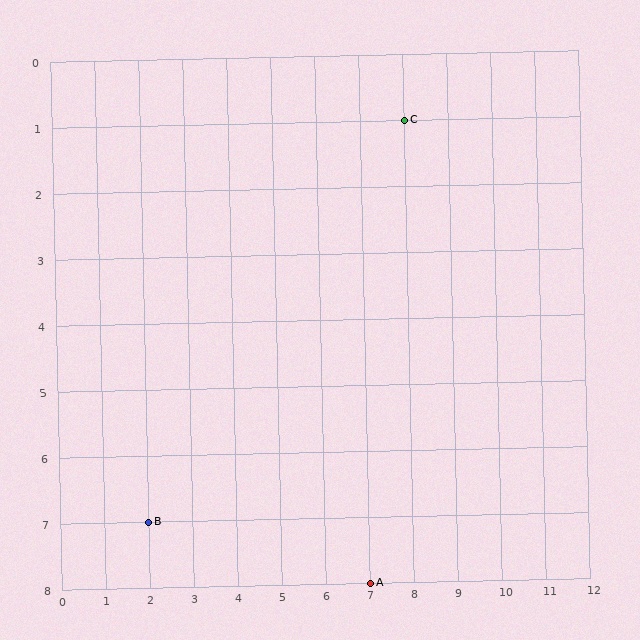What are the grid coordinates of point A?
Point A is at grid coordinates (7, 8).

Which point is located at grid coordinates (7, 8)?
Point A is at (7, 8).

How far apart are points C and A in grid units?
Points C and A are 1 column and 7 rows apart (about 7.1 grid units diagonally).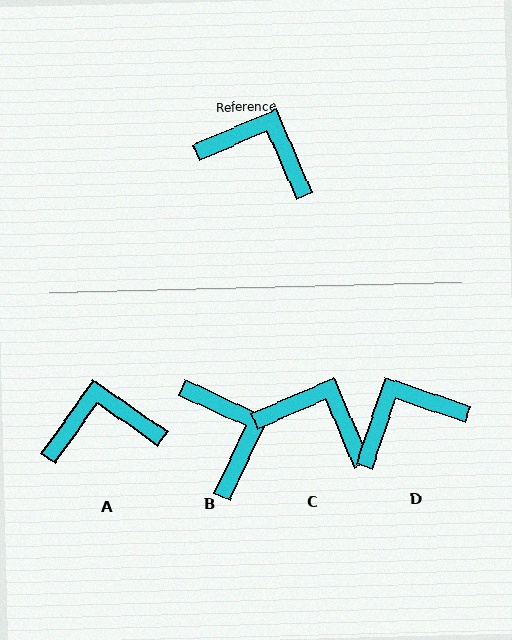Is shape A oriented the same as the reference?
No, it is off by about 31 degrees.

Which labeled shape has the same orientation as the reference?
C.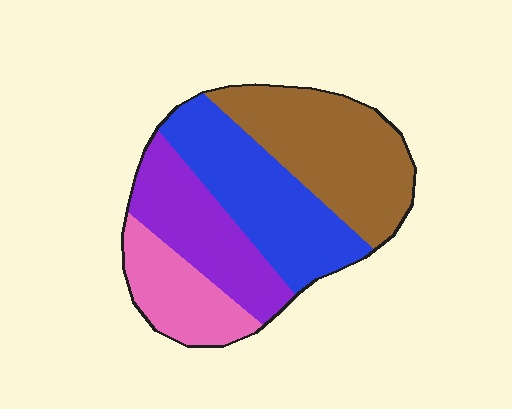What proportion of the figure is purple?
Purple takes up about one fifth (1/5) of the figure.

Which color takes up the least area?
Pink, at roughly 15%.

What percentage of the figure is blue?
Blue takes up about one third (1/3) of the figure.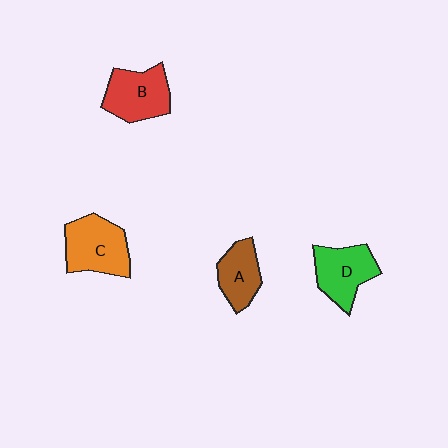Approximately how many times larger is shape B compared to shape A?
Approximately 1.3 times.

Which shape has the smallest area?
Shape A (brown).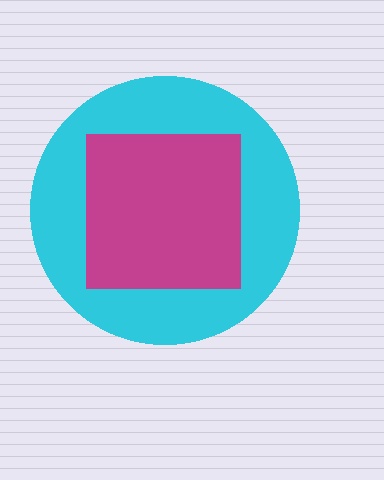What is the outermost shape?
The cyan circle.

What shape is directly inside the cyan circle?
The magenta square.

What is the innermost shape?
The magenta square.